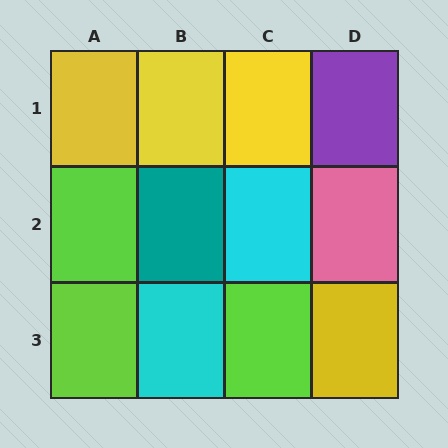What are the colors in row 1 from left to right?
Yellow, yellow, yellow, purple.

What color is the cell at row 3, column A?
Lime.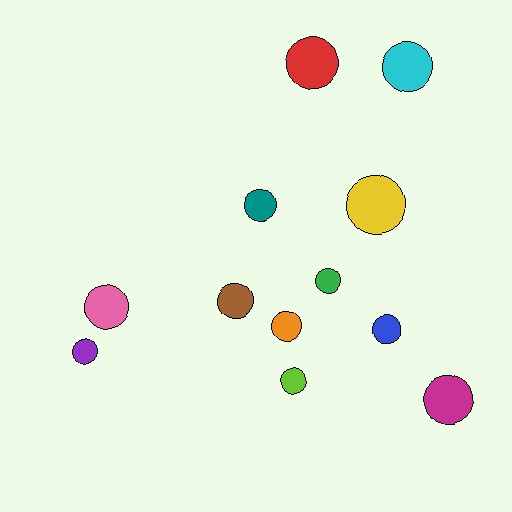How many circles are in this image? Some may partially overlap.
There are 12 circles.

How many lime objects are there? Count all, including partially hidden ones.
There is 1 lime object.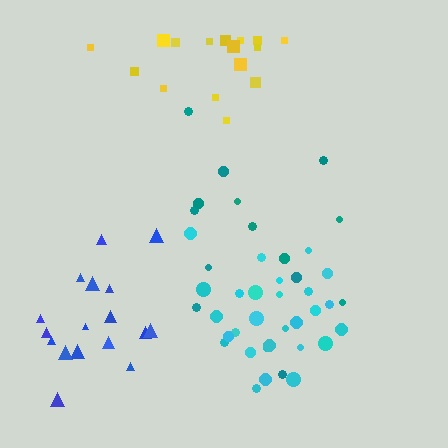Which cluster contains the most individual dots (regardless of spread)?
Cyan (28).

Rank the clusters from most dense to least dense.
cyan, blue, yellow, teal.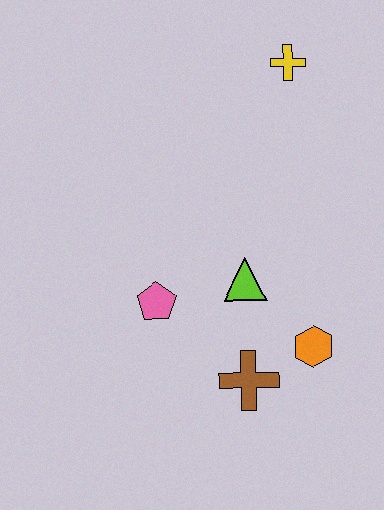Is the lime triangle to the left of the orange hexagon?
Yes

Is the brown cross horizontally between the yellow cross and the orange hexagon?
No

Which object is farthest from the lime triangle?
The yellow cross is farthest from the lime triangle.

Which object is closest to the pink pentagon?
The lime triangle is closest to the pink pentagon.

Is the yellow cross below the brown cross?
No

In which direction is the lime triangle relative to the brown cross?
The lime triangle is above the brown cross.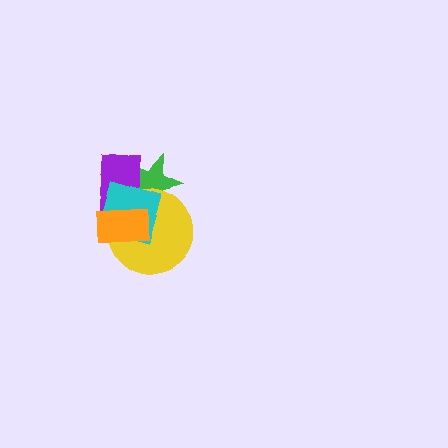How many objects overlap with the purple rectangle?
4 objects overlap with the purple rectangle.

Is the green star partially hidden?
Yes, it is partially covered by another shape.